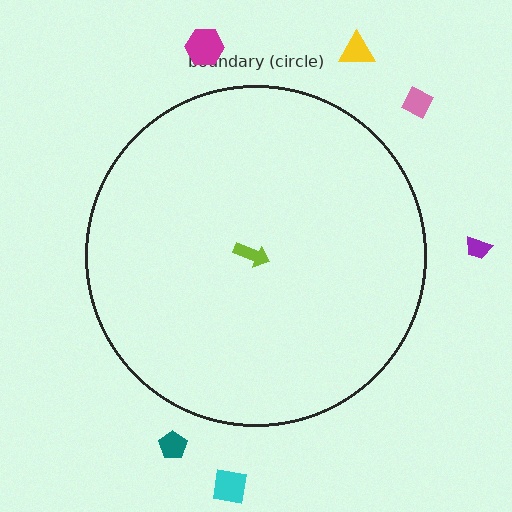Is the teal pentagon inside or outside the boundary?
Outside.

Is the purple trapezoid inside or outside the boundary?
Outside.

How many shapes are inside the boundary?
1 inside, 6 outside.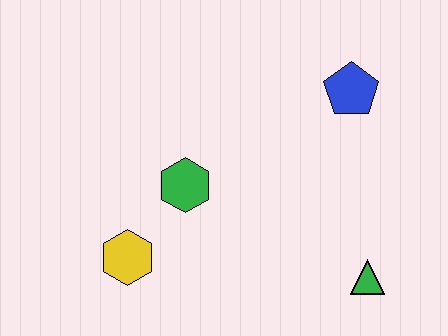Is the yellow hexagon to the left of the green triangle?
Yes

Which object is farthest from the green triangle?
The yellow hexagon is farthest from the green triangle.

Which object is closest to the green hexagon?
The yellow hexagon is closest to the green hexagon.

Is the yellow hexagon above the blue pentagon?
No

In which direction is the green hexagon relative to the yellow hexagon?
The green hexagon is above the yellow hexagon.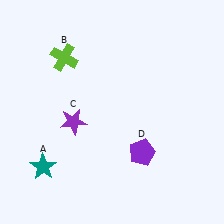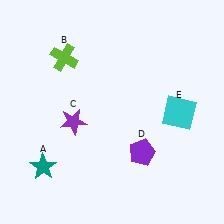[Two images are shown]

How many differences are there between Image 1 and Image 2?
There is 1 difference between the two images.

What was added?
A cyan square (E) was added in Image 2.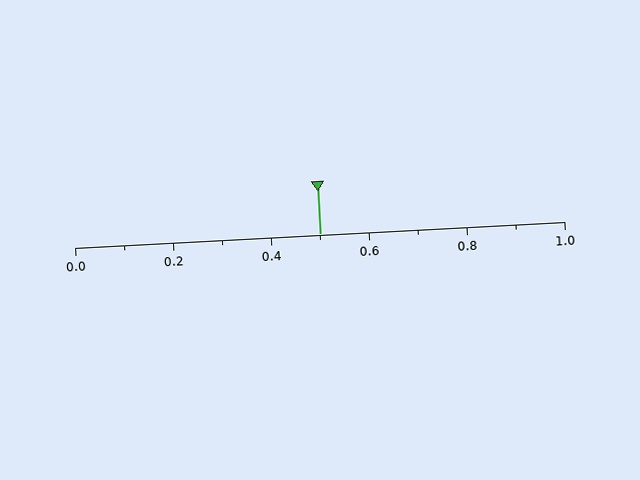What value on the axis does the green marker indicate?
The marker indicates approximately 0.5.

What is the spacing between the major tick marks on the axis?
The major ticks are spaced 0.2 apart.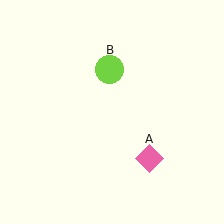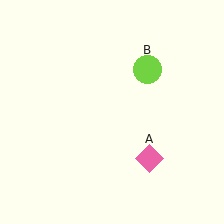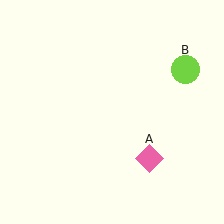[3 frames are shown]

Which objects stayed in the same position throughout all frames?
Pink diamond (object A) remained stationary.